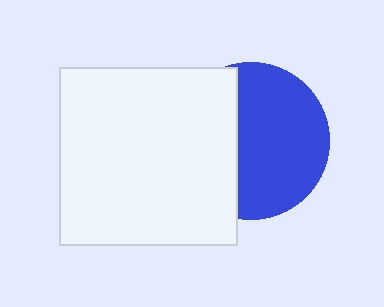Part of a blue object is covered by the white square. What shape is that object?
It is a circle.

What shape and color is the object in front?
The object in front is a white square.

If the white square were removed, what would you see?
You would see the complete blue circle.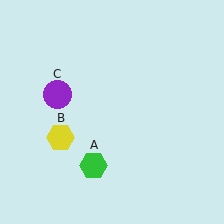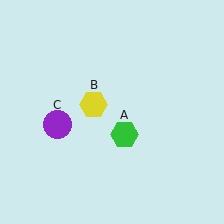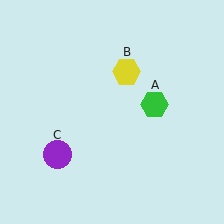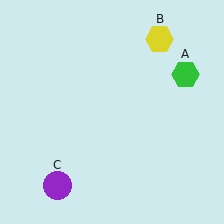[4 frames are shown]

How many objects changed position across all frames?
3 objects changed position: green hexagon (object A), yellow hexagon (object B), purple circle (object C).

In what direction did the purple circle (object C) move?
The purple circle (object C) moved down.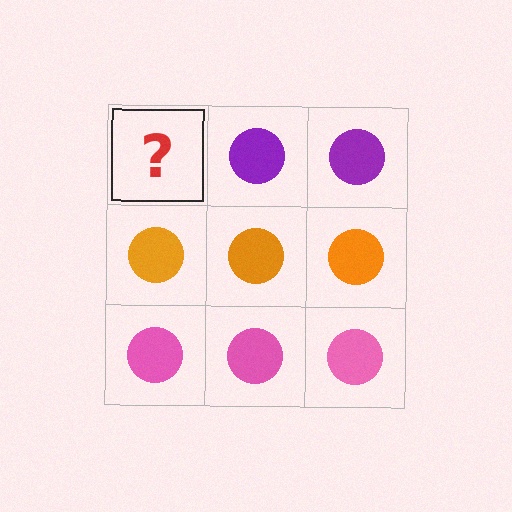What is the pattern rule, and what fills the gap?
The rule is that each row has a consistent color. The gap should be filled with a purple circle.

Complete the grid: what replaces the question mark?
The question mark should be replaced with a purple circle.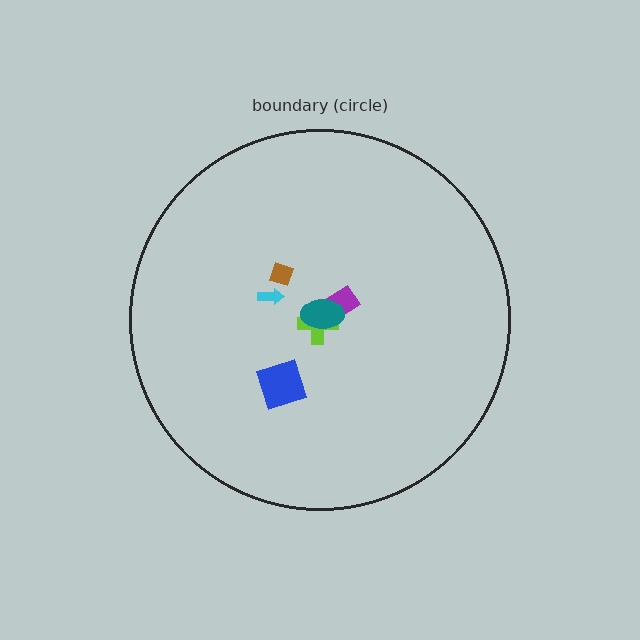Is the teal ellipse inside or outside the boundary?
Inside.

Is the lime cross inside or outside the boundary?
Inside.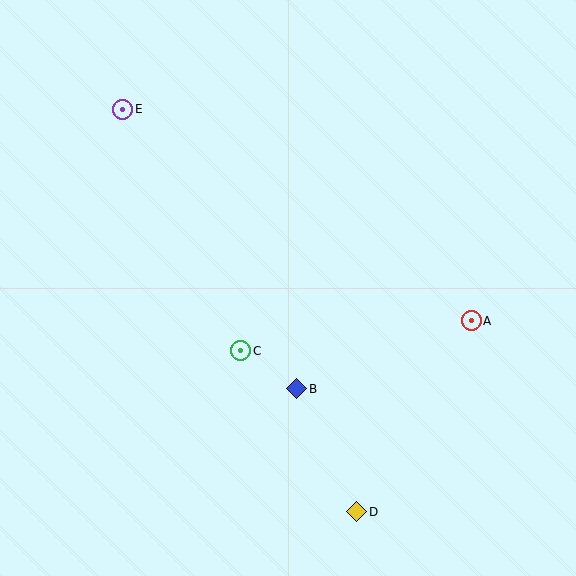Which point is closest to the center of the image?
Point C at (241, 351) is closest to the center.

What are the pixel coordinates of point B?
Point B is at (297, 389).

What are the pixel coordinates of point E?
Point E is at (123, 109).